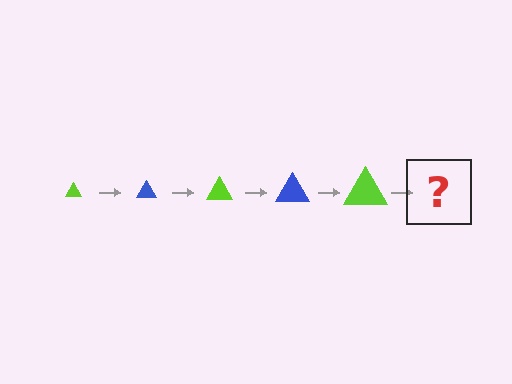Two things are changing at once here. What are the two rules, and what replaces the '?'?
The two rules are that the triangle grows larger each step and the color cycles through lime and blue. The '?' should be a blue triangle, larger than the previous one.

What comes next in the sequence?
The next element should be a blue triangle, larger than the previous one.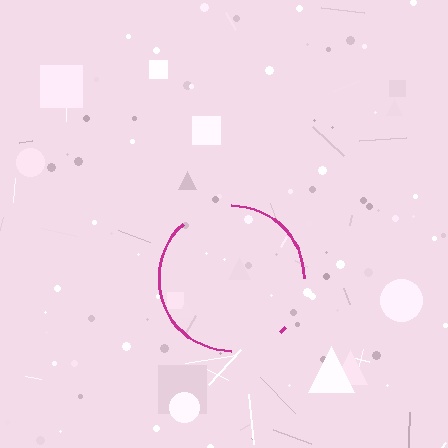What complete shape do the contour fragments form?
The contour fragments form a circle.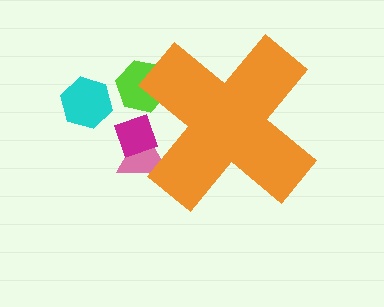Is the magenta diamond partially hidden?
Yes, the magenta diamond is partially hidden behind the orange cross.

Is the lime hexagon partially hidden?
Yes, the lime hexagon is partially hidden behind the orange cross.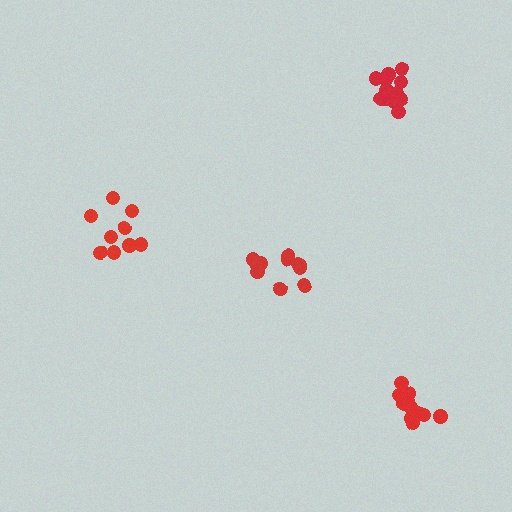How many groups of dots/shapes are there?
There are 4 groups.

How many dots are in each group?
Group 1: 12 dots, Group 2: 11 dots, Group 3: 12 dots, Group 4: 9 dots (44 total).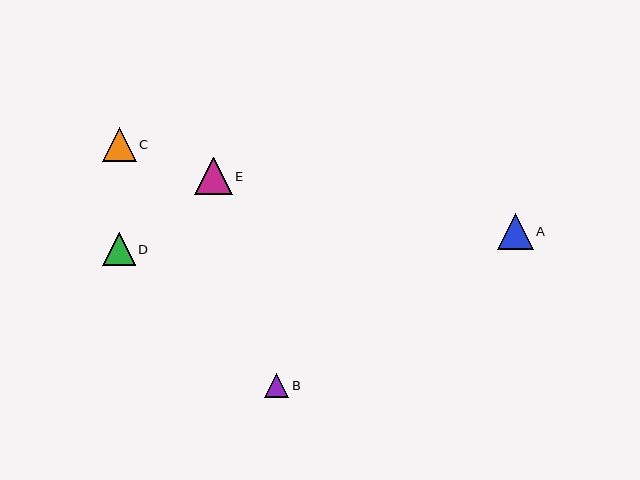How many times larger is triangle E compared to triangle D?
Triangle E is approximately 1.1 times the size of triangle D.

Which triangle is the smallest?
Triangle B is the smallest with a size of approximately 24 pixels.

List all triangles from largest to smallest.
From largest to smallest: E, A, C, D, B.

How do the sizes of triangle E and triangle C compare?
Triangle E and triangle C are approximately the same size.